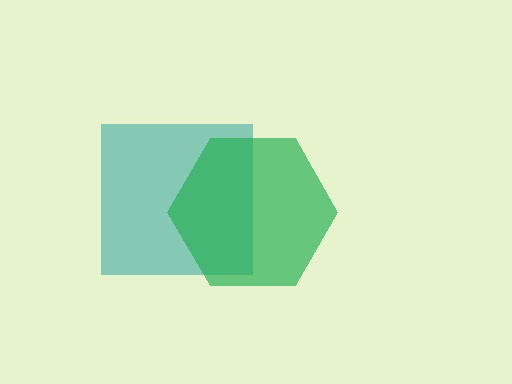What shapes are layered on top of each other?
The layered shapes are: a teal square, a green hexagon.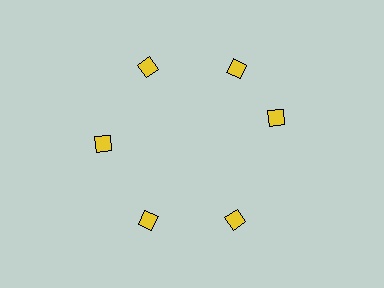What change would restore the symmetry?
The symmetry would be restored by rotating it back into even spacing with its neighbors so that all 6 diamonds sit at equal angles and equal distance from the center.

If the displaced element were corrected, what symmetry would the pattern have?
It would have 6-fold rotational symmetry — the pattern would map onto itself every 60 degrees.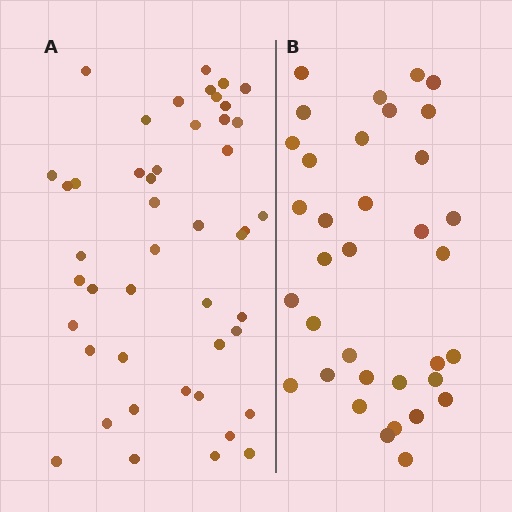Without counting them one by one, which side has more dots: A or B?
Region A (the left region) has more dots.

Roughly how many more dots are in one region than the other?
Region A has roughly 12 or so more dots than region B.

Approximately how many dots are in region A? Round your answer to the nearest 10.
About 50 dots. (The exact count is 46, which rounds to 50.)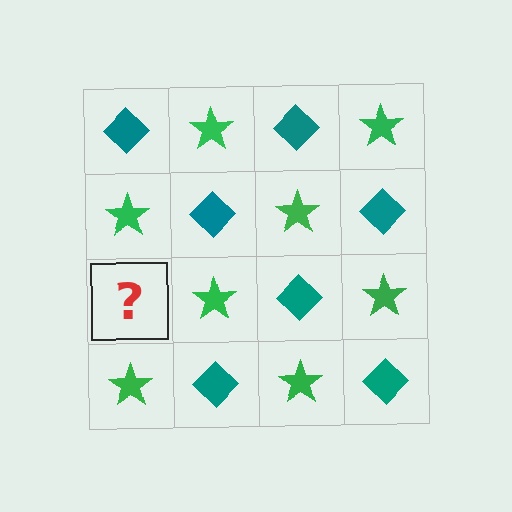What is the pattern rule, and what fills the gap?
The rule is that it alternates teal diamond and green star in a checkerboard pattern. The gap should be filled with a teal diamond.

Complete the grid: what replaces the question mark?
The question mark should be replaced with a teal diamond.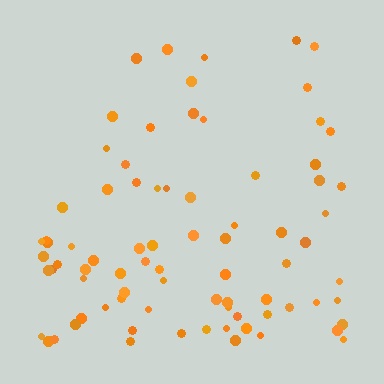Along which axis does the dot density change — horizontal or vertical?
Vertical.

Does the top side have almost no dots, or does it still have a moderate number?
Still a moderate number, just noticeably fewer than the bottom.